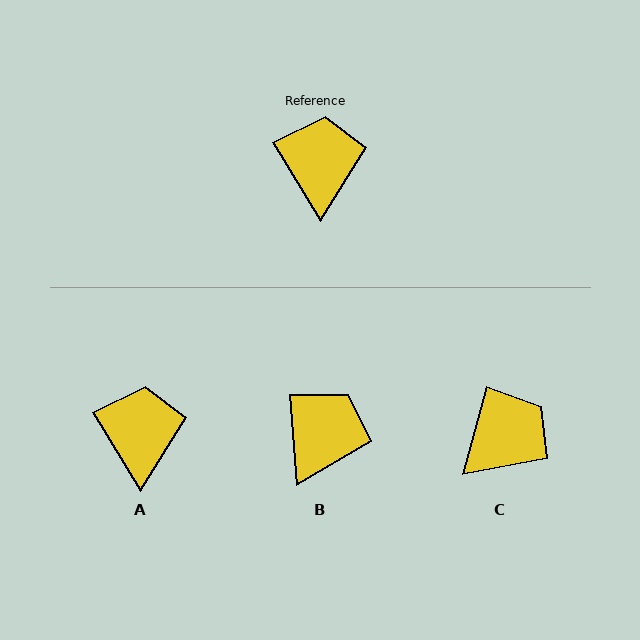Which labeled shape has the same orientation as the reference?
A.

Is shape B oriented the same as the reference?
No, it is off by about 27 degrees.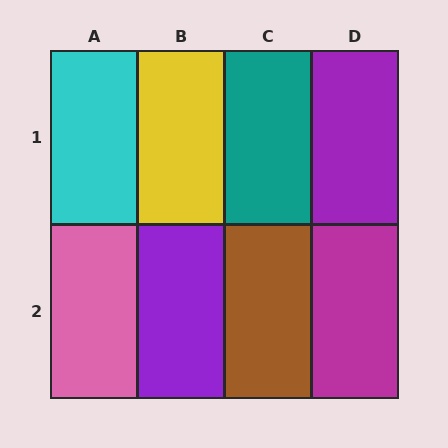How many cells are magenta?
1 cell is magenta.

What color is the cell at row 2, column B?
Purple.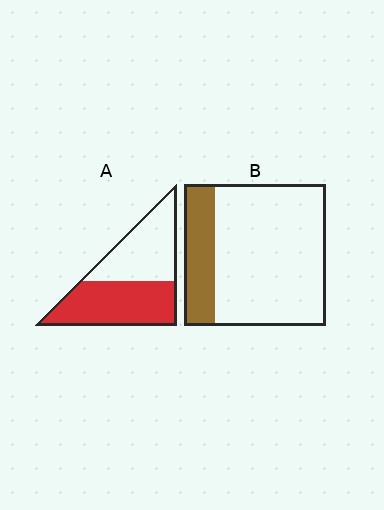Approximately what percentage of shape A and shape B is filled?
A is approximately 55% and B is approximately 20%.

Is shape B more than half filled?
No.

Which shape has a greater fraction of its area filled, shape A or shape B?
Shape A.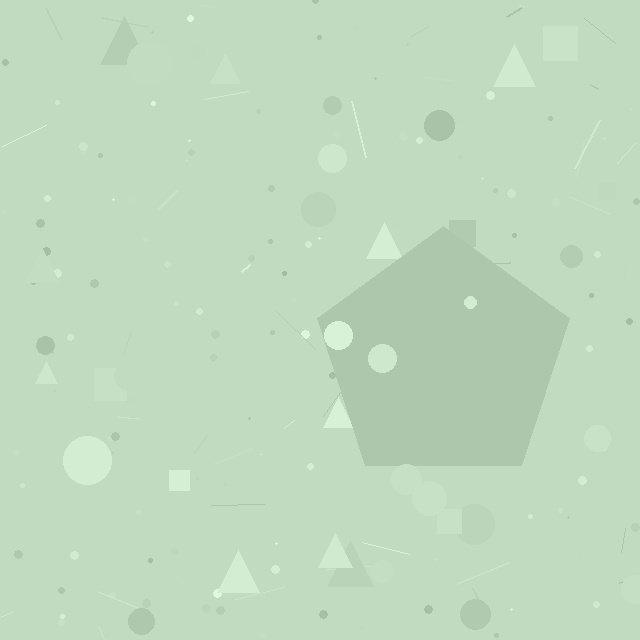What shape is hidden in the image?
A pentagon is hidden in the image.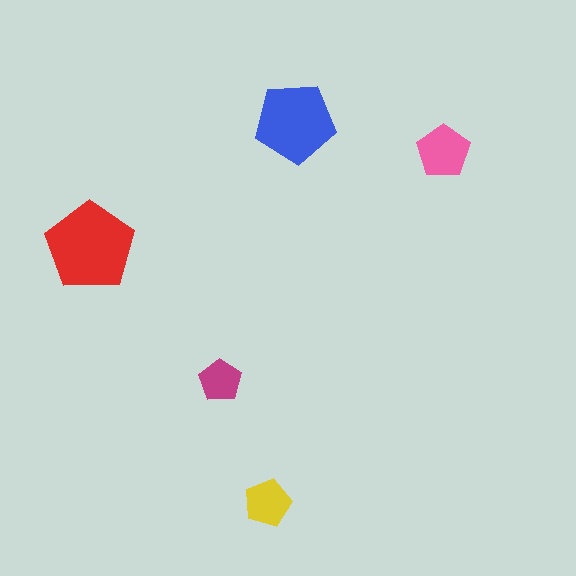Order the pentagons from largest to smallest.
the red one, the blue one, the pink one, the yellow one, the magenta one.